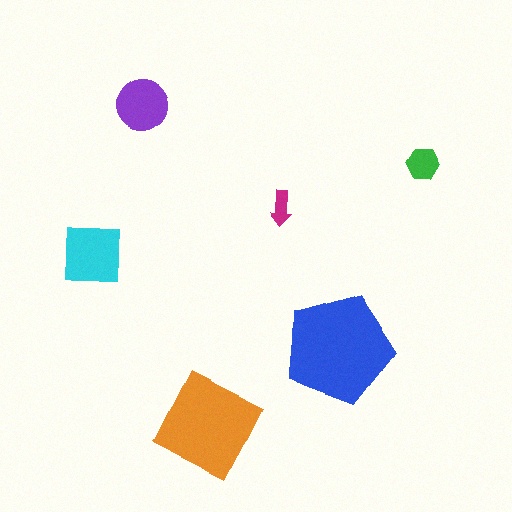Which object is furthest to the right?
The green hexagon is rightmost.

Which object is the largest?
The blue pentagon.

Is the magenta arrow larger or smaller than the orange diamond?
Smaller.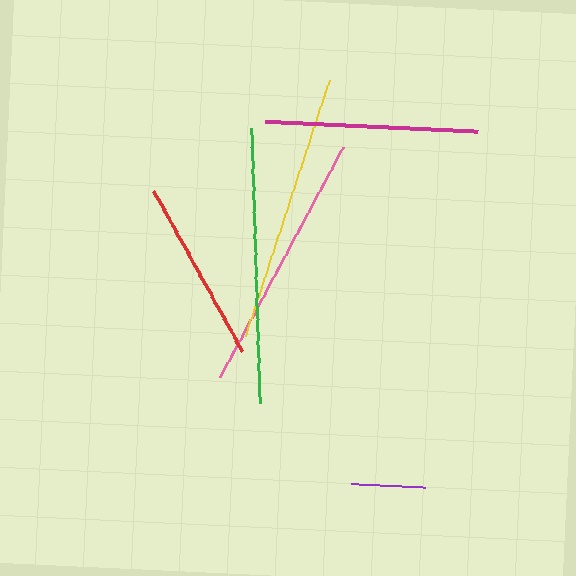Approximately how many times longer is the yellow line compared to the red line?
The yellow line is approximately 1.5 times the length of the red line.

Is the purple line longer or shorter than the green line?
The green line is longer than the purple line.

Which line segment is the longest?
The green line is the longest at approximately 275 pixels.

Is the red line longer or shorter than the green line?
The green line is longer than the red line.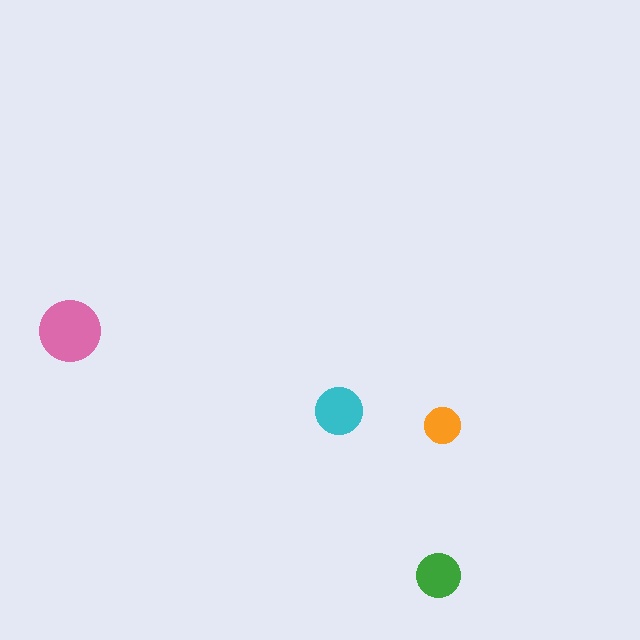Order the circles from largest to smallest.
the pink one, the cyan one, the green one, the orange one.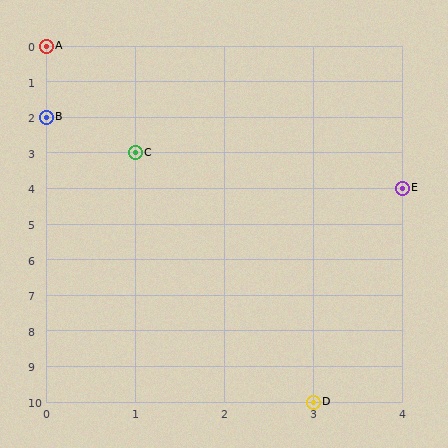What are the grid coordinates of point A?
Point A is at grid coordinates (0, 0).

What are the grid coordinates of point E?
Point E is at grid coordinates (4, 4).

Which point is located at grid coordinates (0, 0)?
Point A is at (0, 0).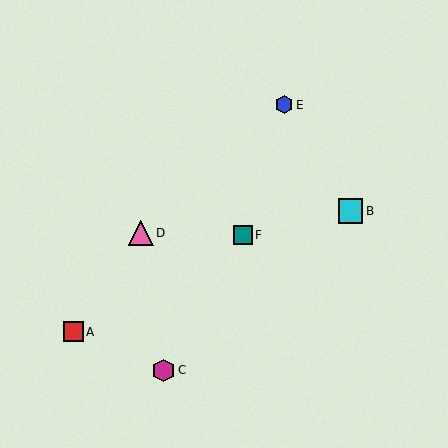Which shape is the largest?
The cyan square (labeled B) is the largest.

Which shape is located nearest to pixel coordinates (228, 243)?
The teal square (labeled F) at (243, 235) is nearest to that location.